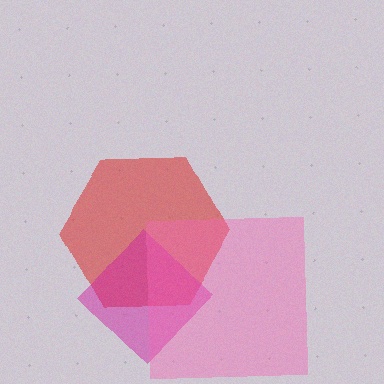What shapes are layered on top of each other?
The layered shapes are: a red hexagon, a magenta diamond, a pink square.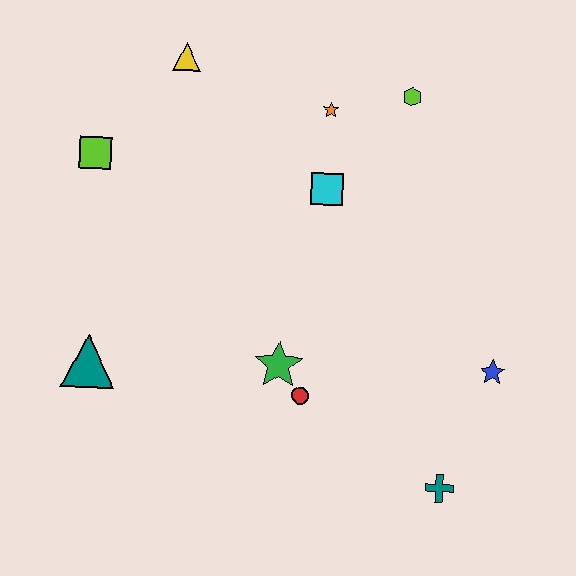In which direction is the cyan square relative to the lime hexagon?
The cyan square is below the lime hexagon.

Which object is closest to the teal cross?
The blue star is closest to the teal cross.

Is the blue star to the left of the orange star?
No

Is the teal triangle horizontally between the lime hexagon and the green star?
No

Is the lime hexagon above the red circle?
Yes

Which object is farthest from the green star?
The yellow triangle is farthest from the green star.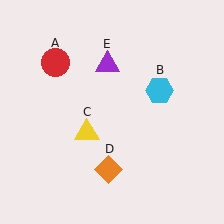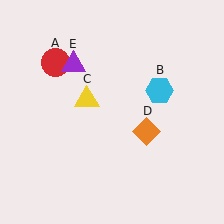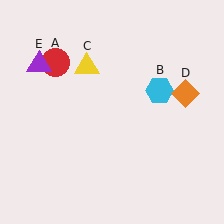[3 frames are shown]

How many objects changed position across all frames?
3 objects changed position: yellow triangle (object C), orange diamond (object D), purple triangle (object E).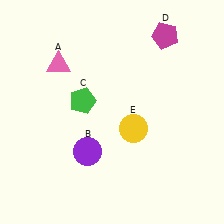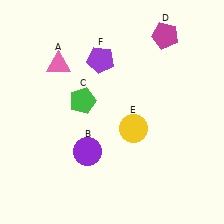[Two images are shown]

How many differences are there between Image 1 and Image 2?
There is 1 difference between the two images.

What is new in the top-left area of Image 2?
A purple pentagon (F) was added in the top-left area of Image 2.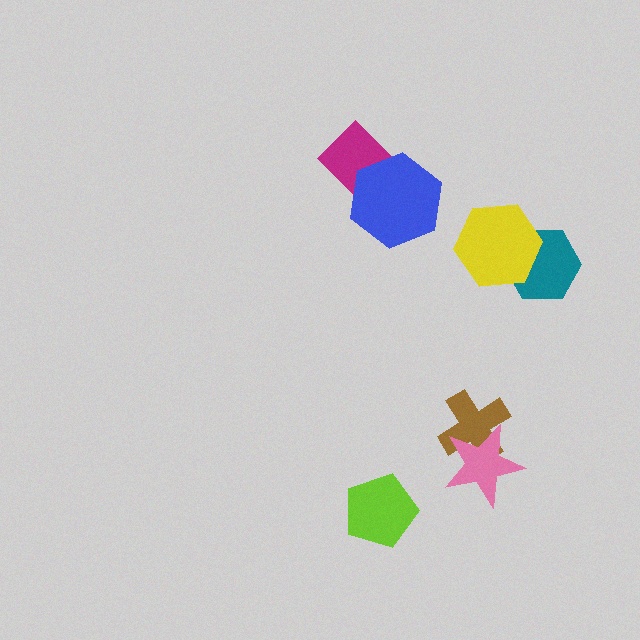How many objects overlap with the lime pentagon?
0 objects overlap with the lime pentagon.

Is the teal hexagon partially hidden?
Yes, it is partially covered by another shape.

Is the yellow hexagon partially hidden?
No, no other shape covers it.